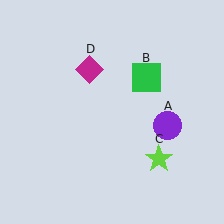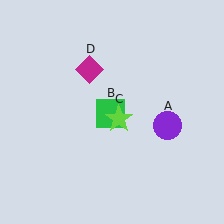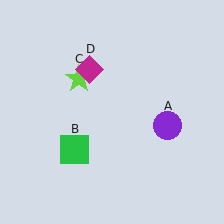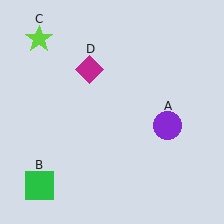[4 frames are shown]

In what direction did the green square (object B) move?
The green square (object B) moved down and to the left.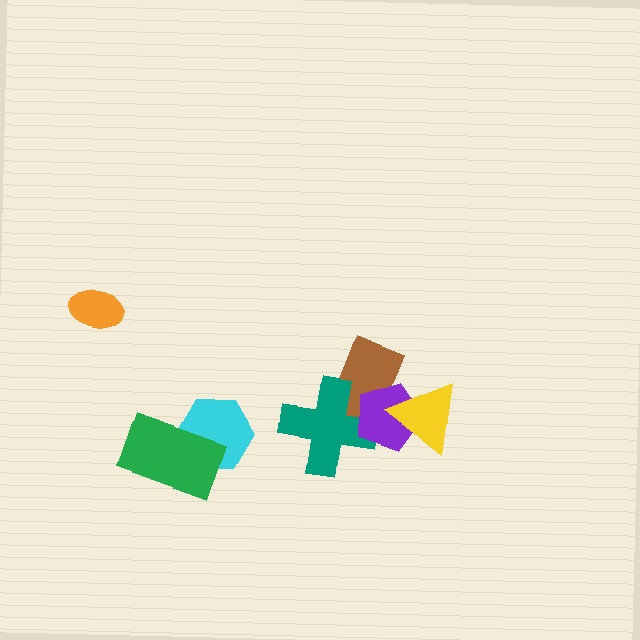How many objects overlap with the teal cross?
2 objects overlap with the teal cross.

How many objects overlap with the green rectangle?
1 object overlaps with the green rectangle.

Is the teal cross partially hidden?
Yes, it is partially covered by another shape.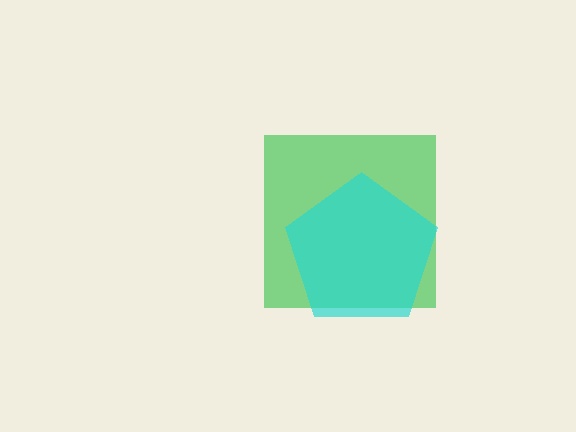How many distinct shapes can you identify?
There are 2 distinct shapes: a green square, a cyan pentagon.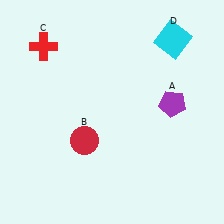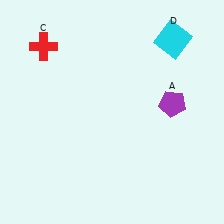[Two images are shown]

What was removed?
The red circle (B) was removed in Image 2.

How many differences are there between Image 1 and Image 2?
There is 1 difference between the two images.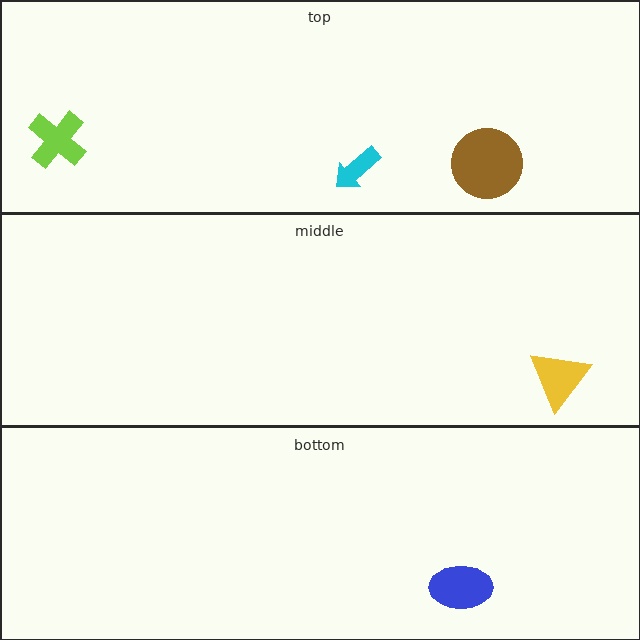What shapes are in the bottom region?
The blue ellipse.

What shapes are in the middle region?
The yellow triangle.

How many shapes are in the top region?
3.